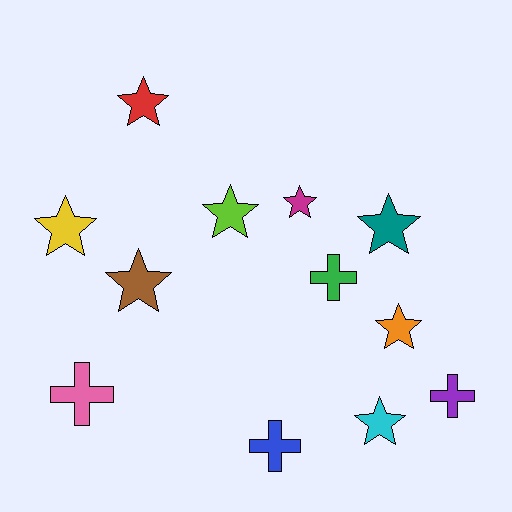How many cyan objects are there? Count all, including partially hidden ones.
There is 1 cyan object.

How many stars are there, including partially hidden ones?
There are 8 stars.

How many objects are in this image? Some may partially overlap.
There are 12 objects.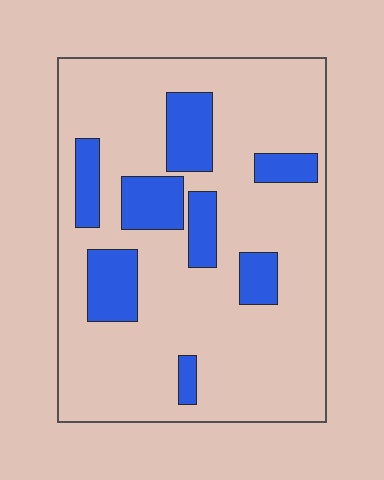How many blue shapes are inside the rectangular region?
8.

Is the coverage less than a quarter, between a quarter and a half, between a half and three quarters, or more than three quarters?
Less than a quarter.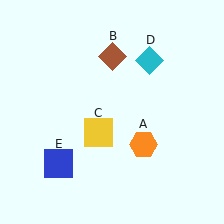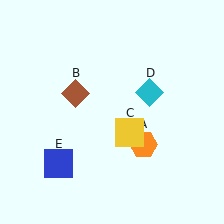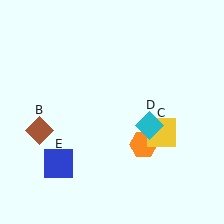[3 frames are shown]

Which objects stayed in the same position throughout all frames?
Orange hexagon (object A) and blue square (object E) remained stationary.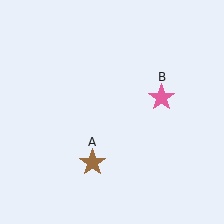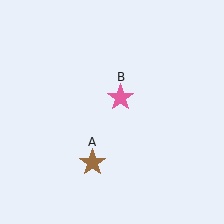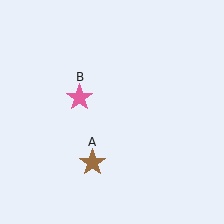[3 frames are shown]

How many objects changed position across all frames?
1 object changed position: pink star (object B).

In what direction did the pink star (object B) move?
The pink star (object B) moved left.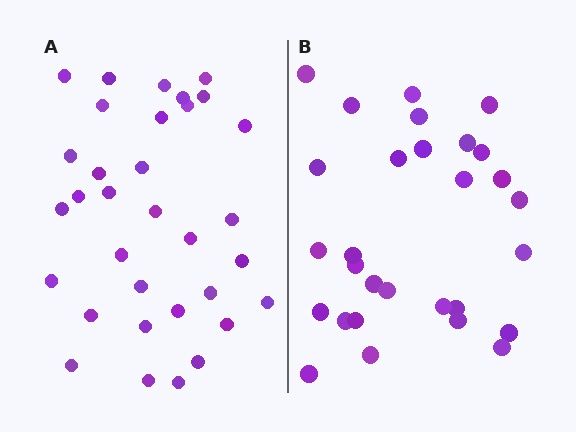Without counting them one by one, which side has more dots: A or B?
Region A (the left region) has more dots.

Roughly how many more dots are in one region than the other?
Region A has about 4 more dots than region B.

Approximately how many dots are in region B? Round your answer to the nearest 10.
About 30 dots. (The exact count is 29, which rounds to 30.)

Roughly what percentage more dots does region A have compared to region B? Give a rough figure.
About 15% more.